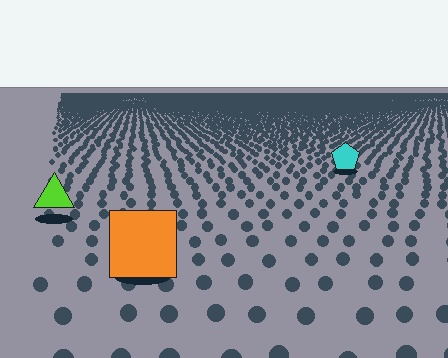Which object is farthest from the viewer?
The cyan pentagon is farthest from the viewer. It appears smaller and the ground texture around it is denser.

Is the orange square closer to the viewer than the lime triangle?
Yes. The orange square is closer — you can tell from the texture gradient: the ground texture is coarser near it.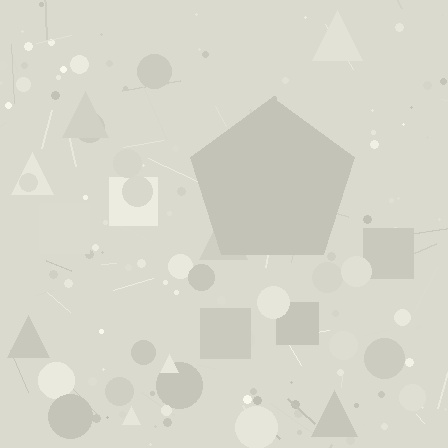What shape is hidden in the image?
A pentagon is hidden in the image.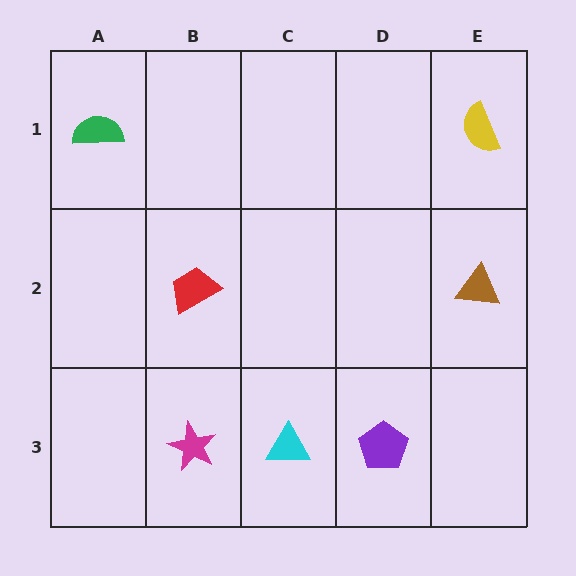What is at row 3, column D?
A purple pentagon.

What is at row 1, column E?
A yellow semicircle.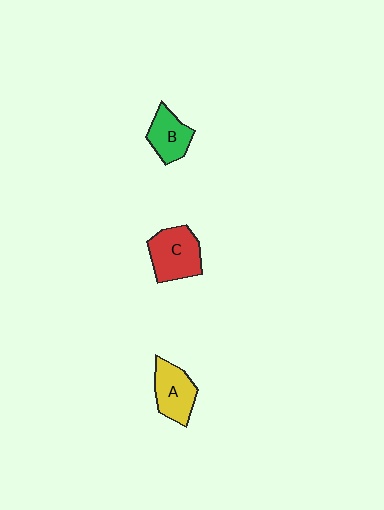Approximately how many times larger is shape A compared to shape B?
Approximately 1.2 times.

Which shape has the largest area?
Shape C (red).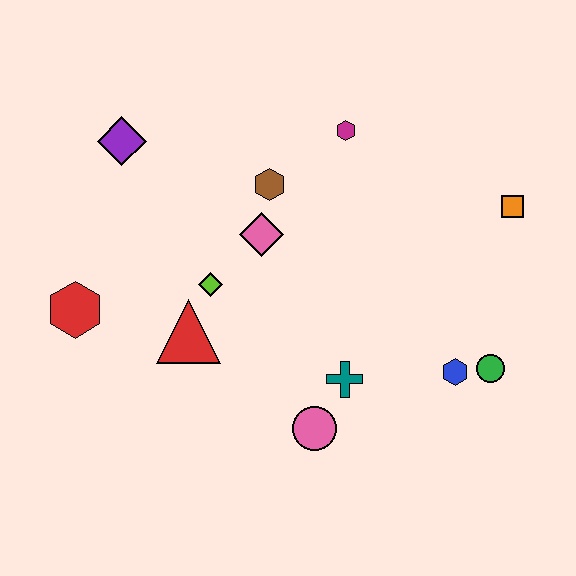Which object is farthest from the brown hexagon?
The green circle is farthest from the brown hexagon.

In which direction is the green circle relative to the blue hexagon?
The green circle is to the right of the blue hexagon.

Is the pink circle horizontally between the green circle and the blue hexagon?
No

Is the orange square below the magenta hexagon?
Yes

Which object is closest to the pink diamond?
The brown hexagon is closest to the pink diamond.